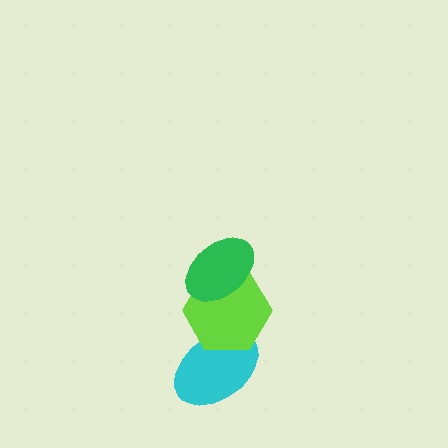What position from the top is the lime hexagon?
The lime hexagon is 2nd from the top.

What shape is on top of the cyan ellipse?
The lime hexagon is on top of the cyan ellipse.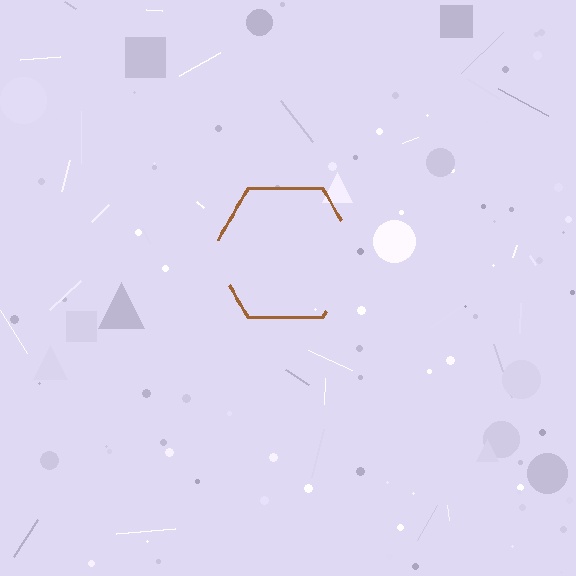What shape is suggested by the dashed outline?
The dashed outline suggests a hexagon.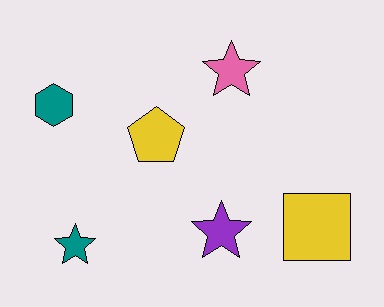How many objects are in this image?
There are 6 objects.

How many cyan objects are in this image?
There are no cyan objects.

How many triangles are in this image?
There are no triangles.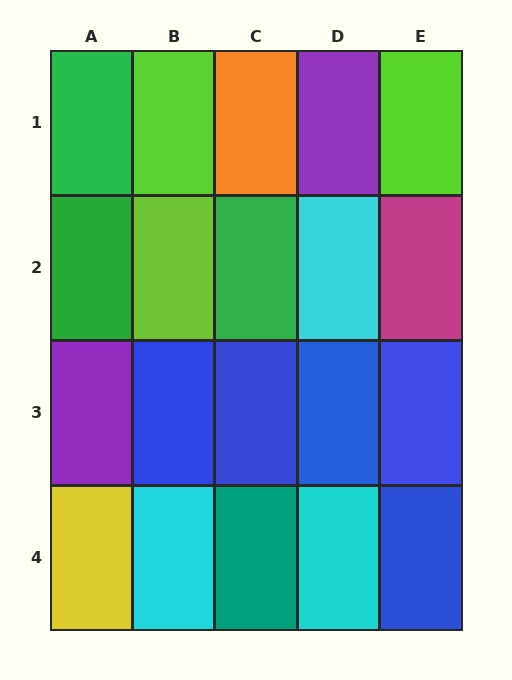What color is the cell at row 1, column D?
Purple.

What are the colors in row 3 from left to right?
Purple, blue, blue, blue, blue.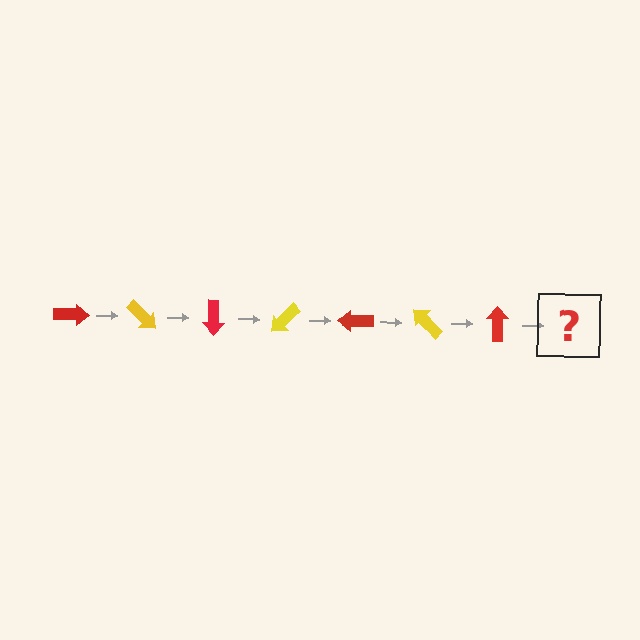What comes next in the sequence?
The next element should be a yellow arrow, rotated 315 degrees from the start.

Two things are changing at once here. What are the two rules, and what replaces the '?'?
The two rules are that it rotates 45 degrees each step and the color cycles through red and yellow. The '?' should be a yellow arrow, rotated 315 degrees from the start.